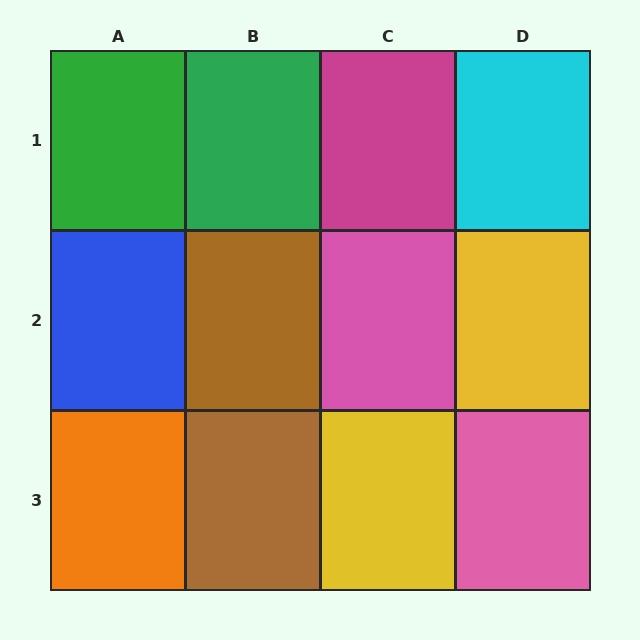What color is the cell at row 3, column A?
Orange.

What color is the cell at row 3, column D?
Pink.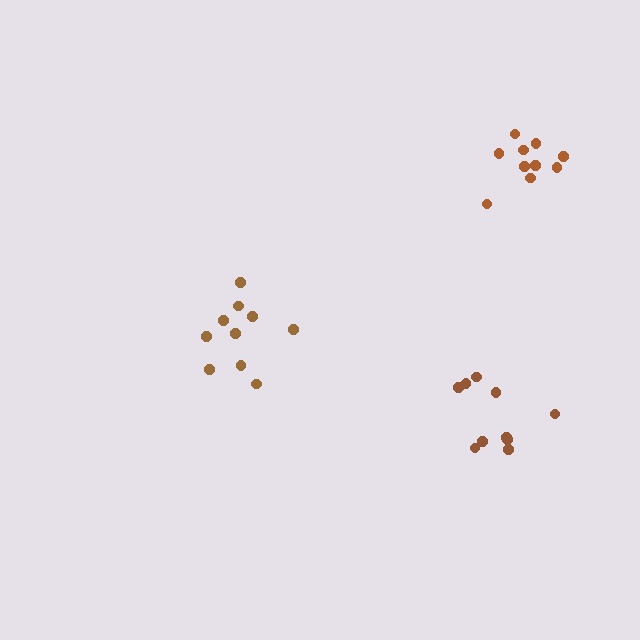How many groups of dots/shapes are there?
There are 3 groups.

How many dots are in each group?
Group 1: 10 dots, Group 2: 10 dots, Group 3: 10 dots (30 total).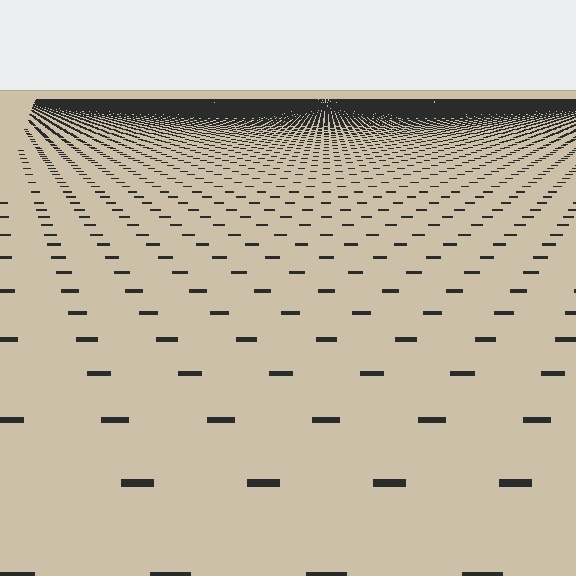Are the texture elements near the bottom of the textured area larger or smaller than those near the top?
Larger. Near the bottom, elements are closer to the viewer and appear at a bigger on-screen size.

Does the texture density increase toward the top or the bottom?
Density increases toward the top.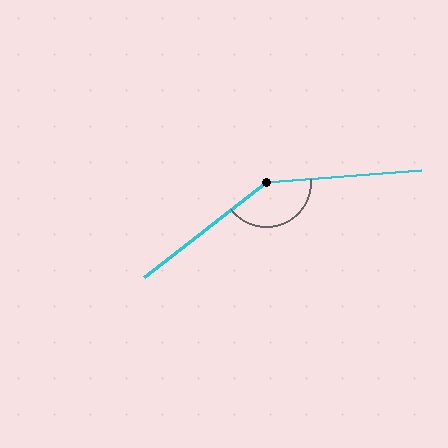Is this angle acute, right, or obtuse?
It is obtuse.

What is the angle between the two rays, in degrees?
Approximately 147 degrees.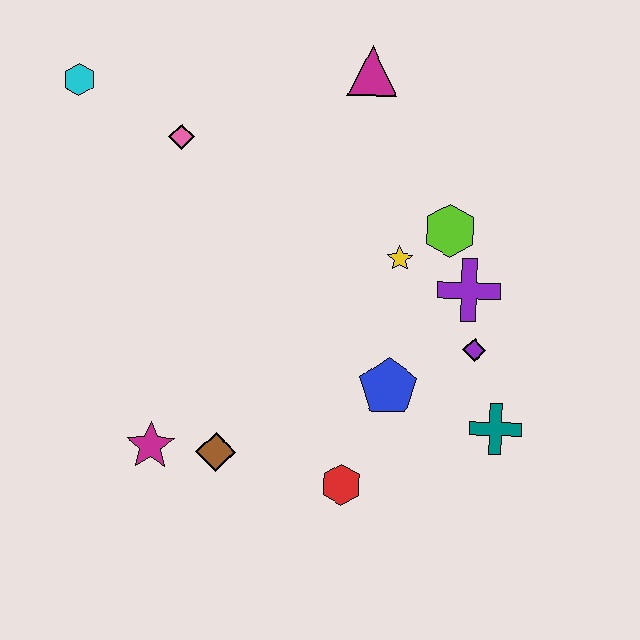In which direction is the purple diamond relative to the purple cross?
The purple diamond is below the purple cross.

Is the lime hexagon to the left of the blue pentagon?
No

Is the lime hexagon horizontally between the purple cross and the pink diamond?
Yes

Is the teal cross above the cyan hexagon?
No